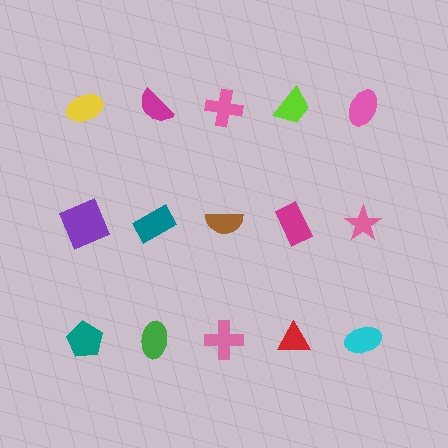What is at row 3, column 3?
A pink cross.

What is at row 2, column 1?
A purple square.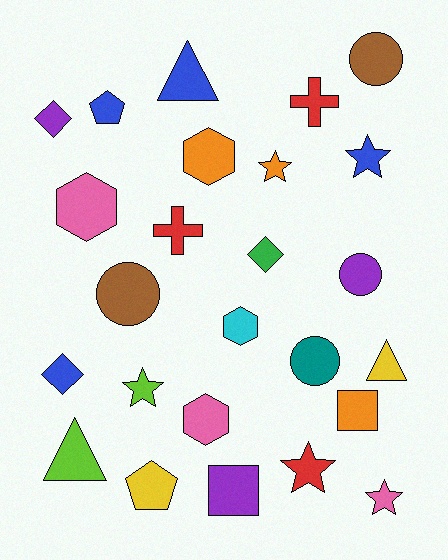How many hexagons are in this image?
There are 4 hexagons.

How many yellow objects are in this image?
There are 2 yellow objects.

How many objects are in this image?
There are 25 objects.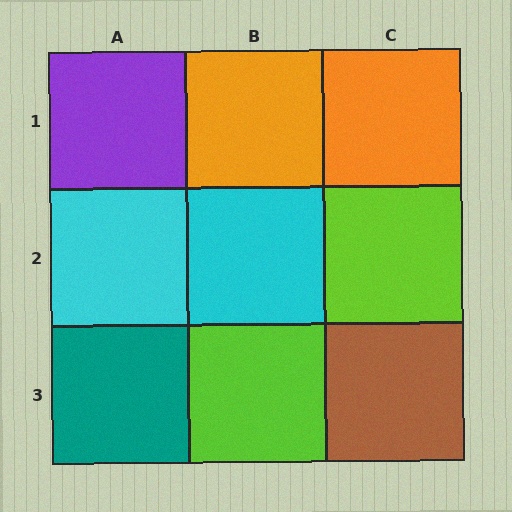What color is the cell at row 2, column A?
Cyan.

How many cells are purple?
1 cell is purple.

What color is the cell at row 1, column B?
Orange.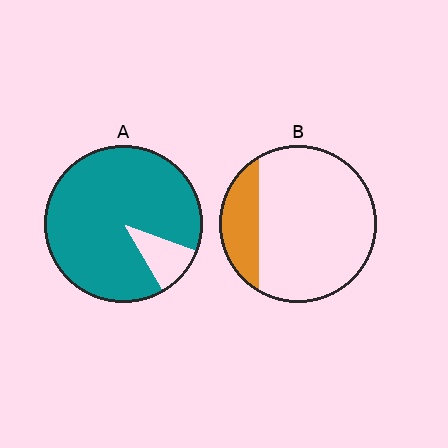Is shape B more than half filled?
No.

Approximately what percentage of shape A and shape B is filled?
A is approximately 90% and B is approximately 20%.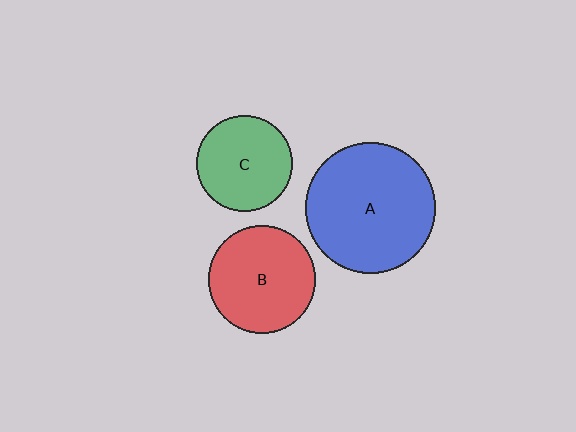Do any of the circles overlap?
No, none of the circles overlap.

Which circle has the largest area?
Circle A (blue).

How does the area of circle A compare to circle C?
Approximately 1.9 times.